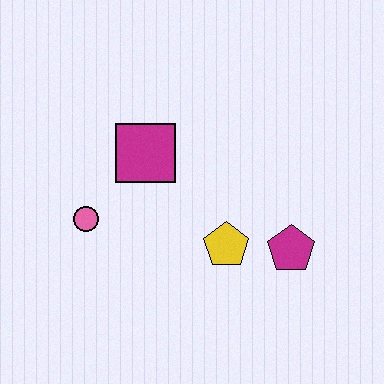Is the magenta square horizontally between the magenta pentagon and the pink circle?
Yes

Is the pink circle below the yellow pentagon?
No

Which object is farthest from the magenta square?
The magenta pentagon is farthest from the magenta square.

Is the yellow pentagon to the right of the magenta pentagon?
No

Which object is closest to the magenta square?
The pink circle is closest to the magenta square.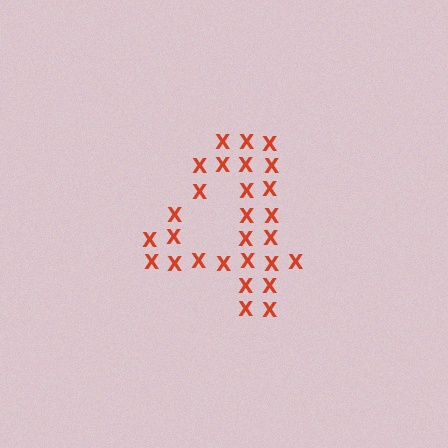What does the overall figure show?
The overall figure shows the digit 4.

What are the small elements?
The small elements are letter X's.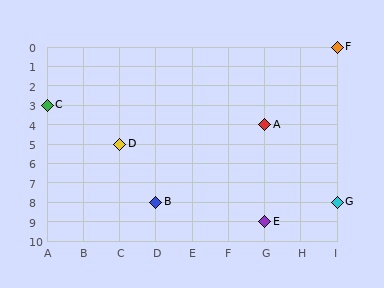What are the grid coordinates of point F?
Point F is at grid coordinates (I, 0).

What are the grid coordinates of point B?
Point B is at grid coordinates (D, 8).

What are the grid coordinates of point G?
Point G is at grid coordinates (I, 8).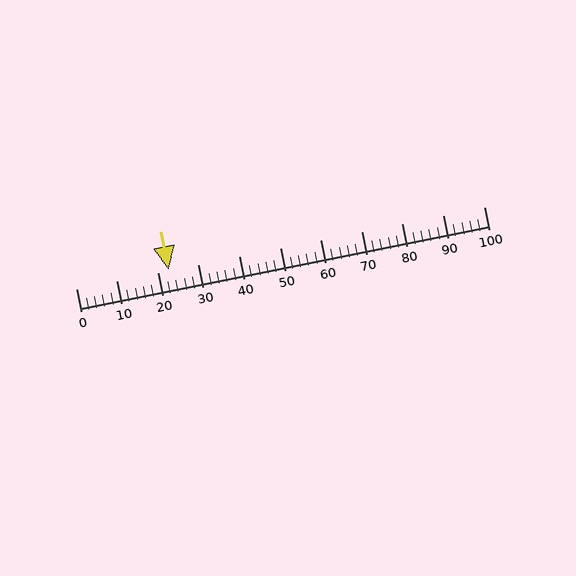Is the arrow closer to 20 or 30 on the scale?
The arrow is closer to 20.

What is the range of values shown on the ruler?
The ruler shows values from 0 to 100.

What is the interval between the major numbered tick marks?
The major tick marks are spaced 10 units apart.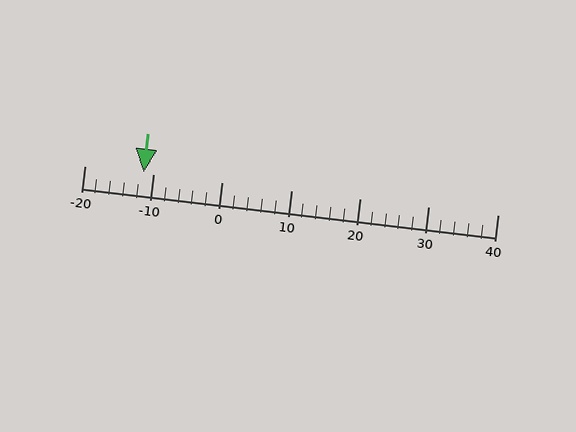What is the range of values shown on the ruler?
The ruler shows values from -20 to 40.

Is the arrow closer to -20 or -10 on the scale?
The arrow is closer to -10.